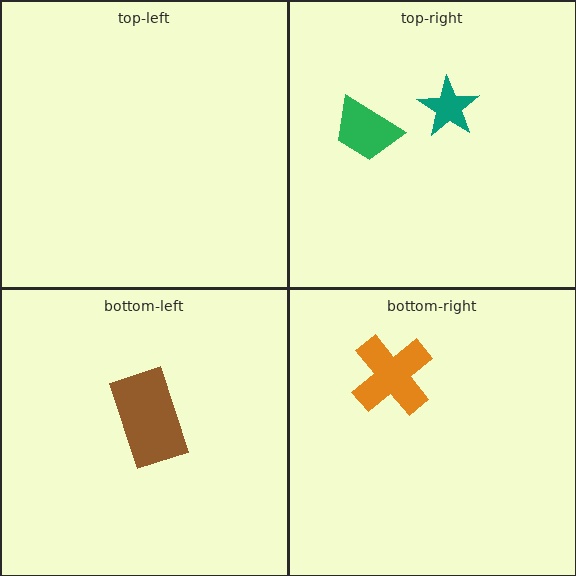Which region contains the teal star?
The top-right region.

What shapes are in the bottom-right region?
The orange cross.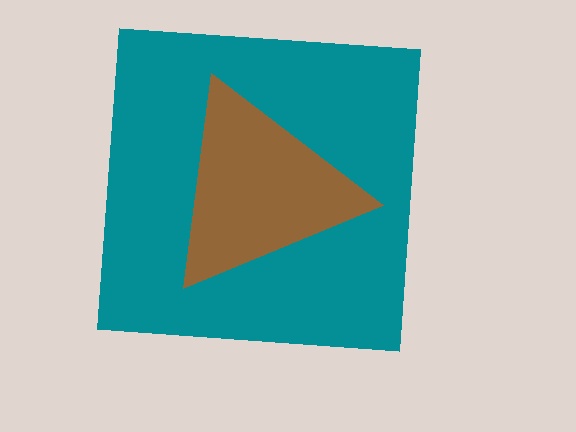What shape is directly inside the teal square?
The brown triangle.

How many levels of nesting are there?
2.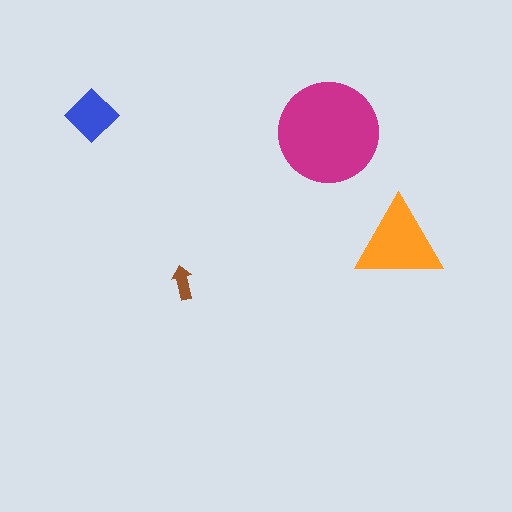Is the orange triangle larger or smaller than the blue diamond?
Larger.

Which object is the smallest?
The brown arrow.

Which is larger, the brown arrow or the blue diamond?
The blue diamond.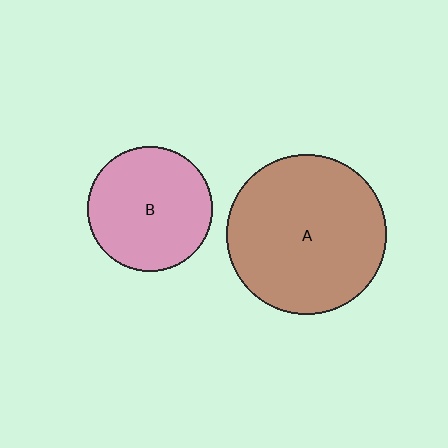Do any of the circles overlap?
No, none of the circles overlap.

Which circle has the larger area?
Circle A (brown).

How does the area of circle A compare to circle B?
Approximately 1.6 times.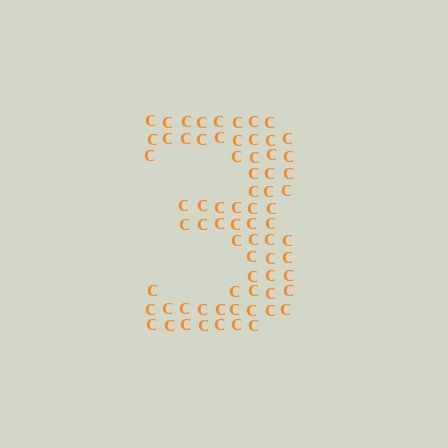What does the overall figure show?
The overall figure shows the digit 3.